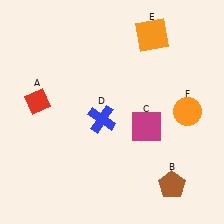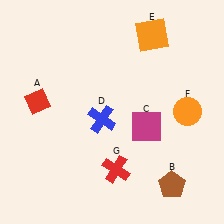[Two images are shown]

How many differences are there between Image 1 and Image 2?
There is 1 difference between the two images.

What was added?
A red cross (G) was added in Image 2.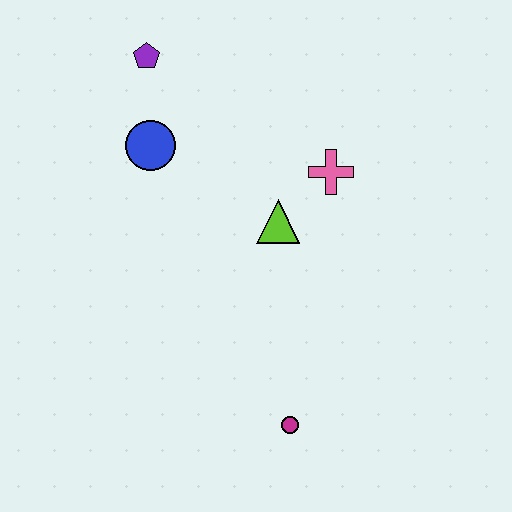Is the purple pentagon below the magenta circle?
No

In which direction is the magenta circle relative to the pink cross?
The magenta circle is below the pink cross.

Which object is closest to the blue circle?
The purple pentagon is closest to the blue circle.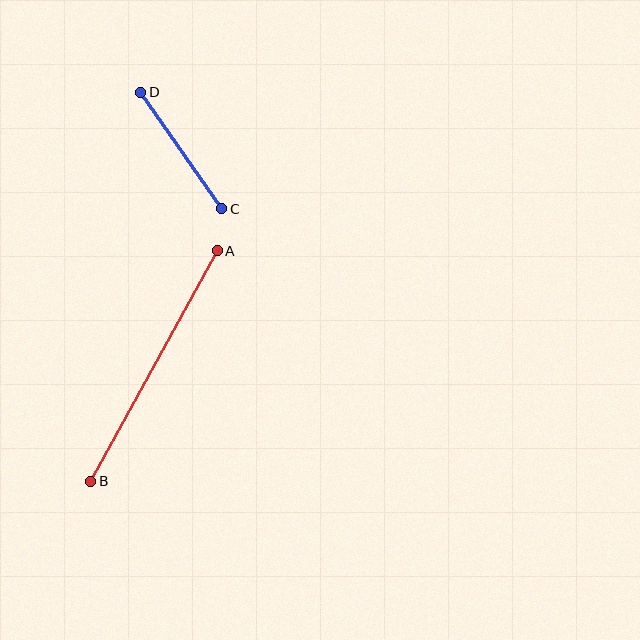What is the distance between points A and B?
The distance is approximately 263 pixels.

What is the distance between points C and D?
The distance is approximately 142 pixels.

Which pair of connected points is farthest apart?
Points A and B are farthest apart.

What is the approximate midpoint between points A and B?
The midpoint is at approximately (154, 366) pixels.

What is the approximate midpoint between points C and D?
The midpoint is at approximately (181, 151) pixels.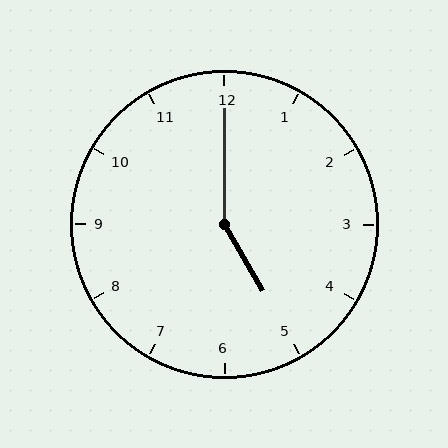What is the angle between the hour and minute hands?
Approximately 150 degrees.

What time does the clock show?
5:00.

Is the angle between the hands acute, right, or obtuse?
It is obtuse.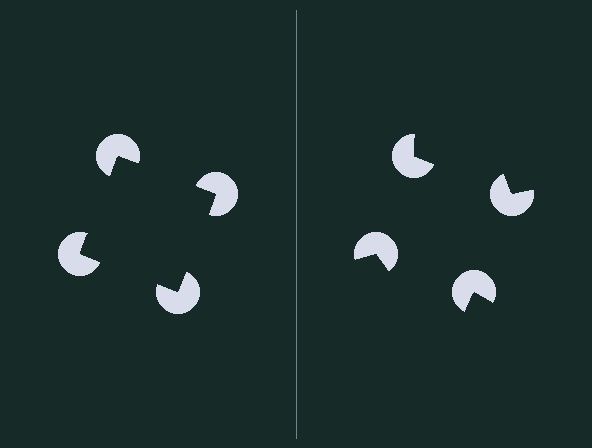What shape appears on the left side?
An illusory square.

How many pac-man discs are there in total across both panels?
8 — 4 on each side.